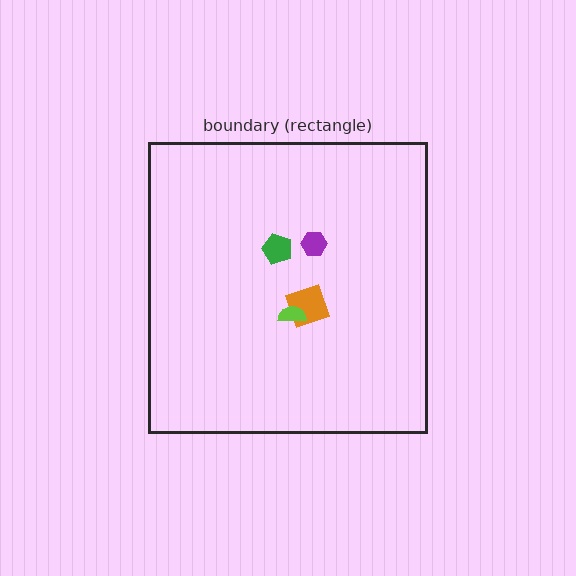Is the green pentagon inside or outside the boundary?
Inside.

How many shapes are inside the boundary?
4 inside, 0 outside.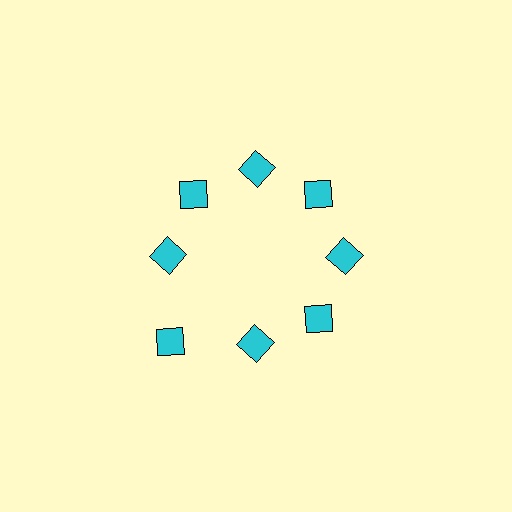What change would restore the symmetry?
The symmetry would be restored by moving it inward, back onto the ring so that all 8 diamonds sit at equal angles and equal distance from the center.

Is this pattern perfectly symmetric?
No. The 8 cyan diamonds are arranged in a ring, but one element near the 8 o'clock position is pushed outward from the center, breaking the 8-fold rotational symmetry.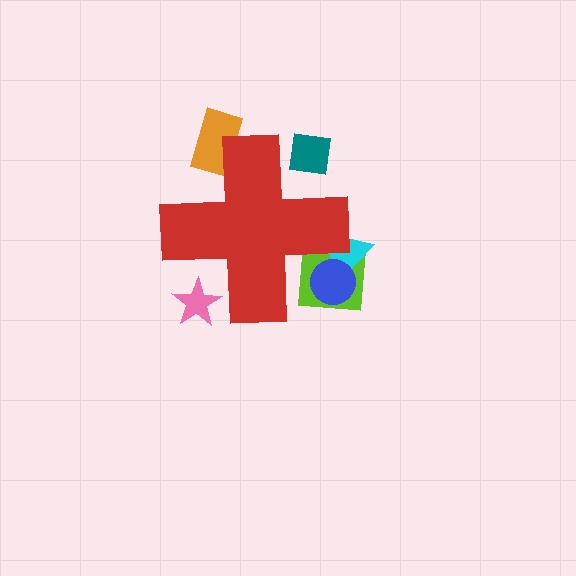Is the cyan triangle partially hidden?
Yes, the cyan triangle is partially hidden behind the red cross.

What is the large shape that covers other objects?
A red cross.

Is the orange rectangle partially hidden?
Yes, the orange rectangle is partially hidden behind the red cross.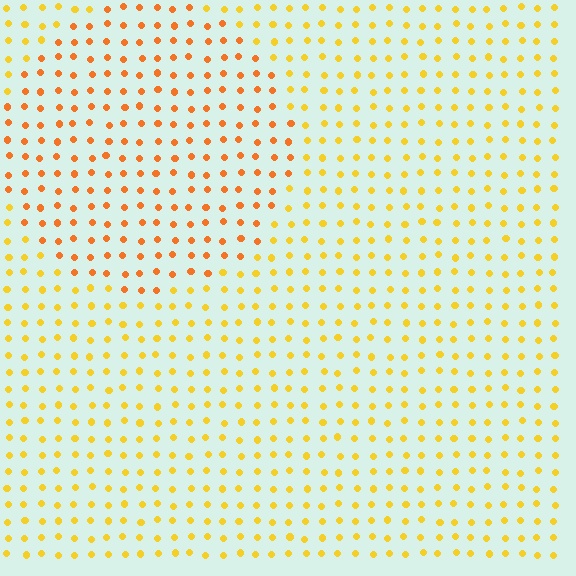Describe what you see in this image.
The image is filled with small yellow elements in a uniform arrangement. A circle-shaped region is visible where the elements are tinted to a slightly different hue, forming a subtle color boundary.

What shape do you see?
I see a circle.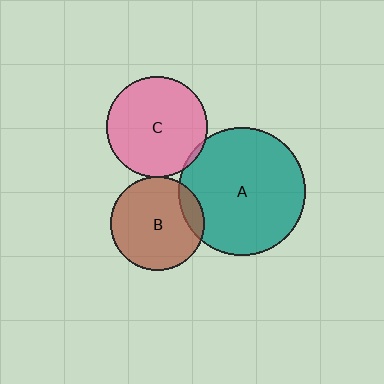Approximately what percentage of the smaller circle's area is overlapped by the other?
Approximately 5%.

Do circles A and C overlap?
Yes.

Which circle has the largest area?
Circle A (teal).